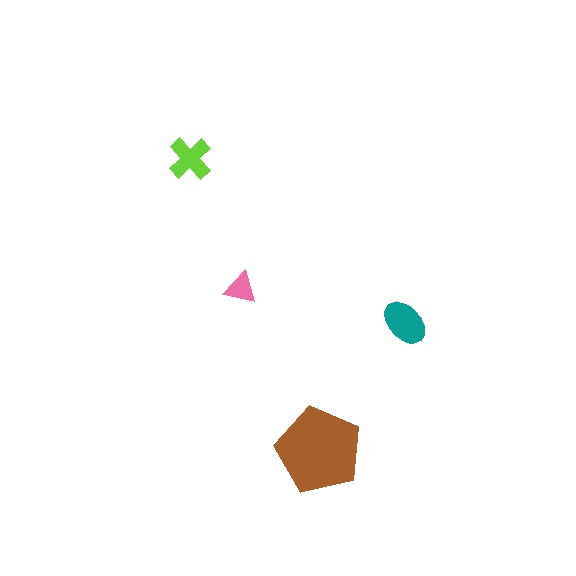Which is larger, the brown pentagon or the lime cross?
The brown pentagon.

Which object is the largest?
The brown pentagon.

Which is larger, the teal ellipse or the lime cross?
The teal ellipse.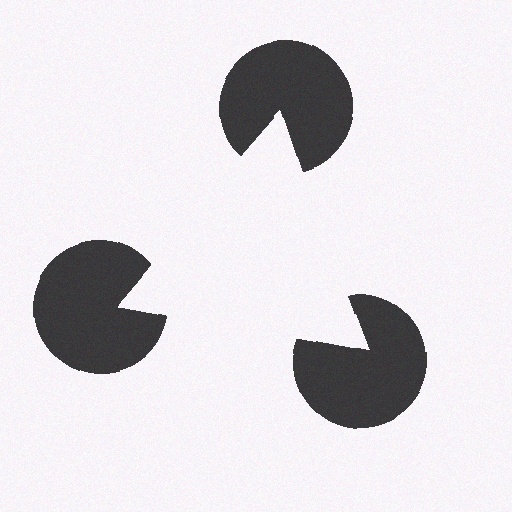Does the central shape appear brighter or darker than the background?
It typically appears slightly brighter than the background, even though no actual brightness change is drawn.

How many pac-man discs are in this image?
There are 3 — one at each vertex of the illusory triangle.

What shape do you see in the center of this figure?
An illusory triangle — its edges are inferred from the aligned wedge cuts in the pac-man discs, not physically drawn.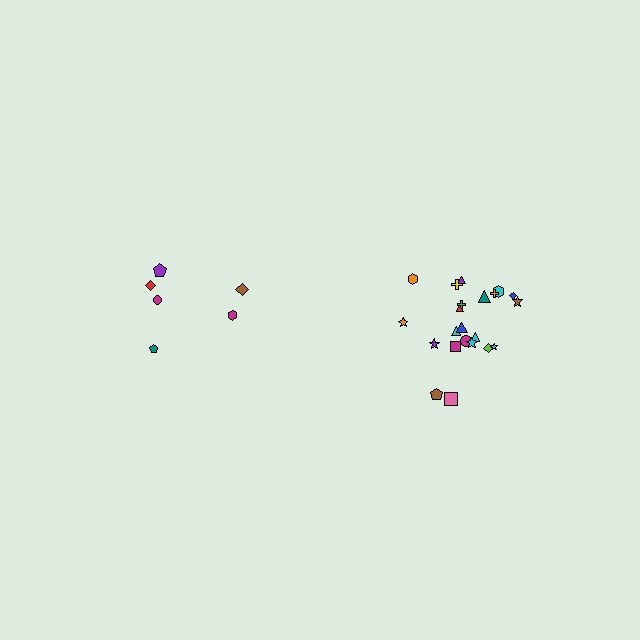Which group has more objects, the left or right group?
The right group.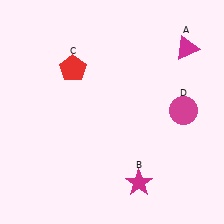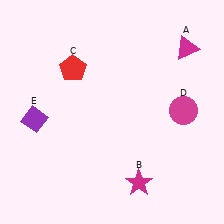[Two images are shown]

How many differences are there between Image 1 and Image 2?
There is 1 difference between the two images.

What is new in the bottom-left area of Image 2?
A purple diamond (E) was added in the bottom-left area of Image 2.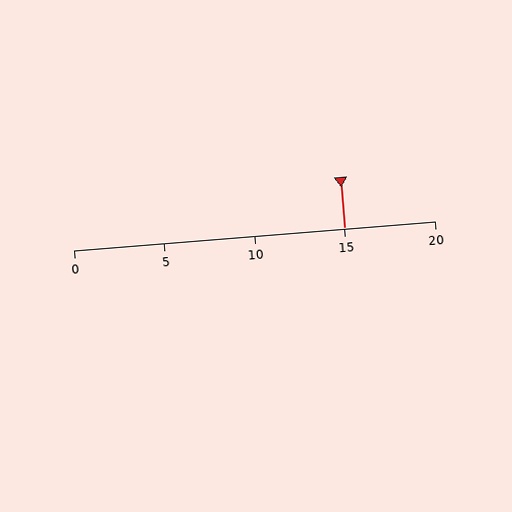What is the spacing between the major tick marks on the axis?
The major ticks are spaced 5 apart.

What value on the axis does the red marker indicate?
The marker indicates approximately 15.